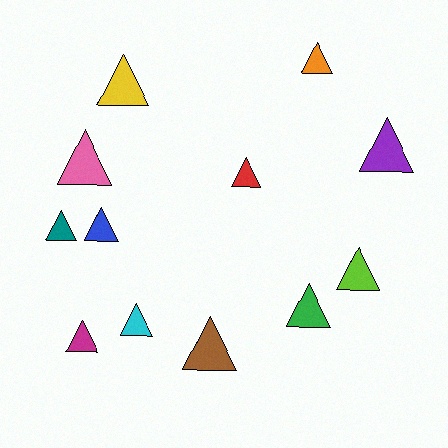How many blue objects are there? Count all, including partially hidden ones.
There is 1 blue object.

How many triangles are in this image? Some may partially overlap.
There are 12 triangles.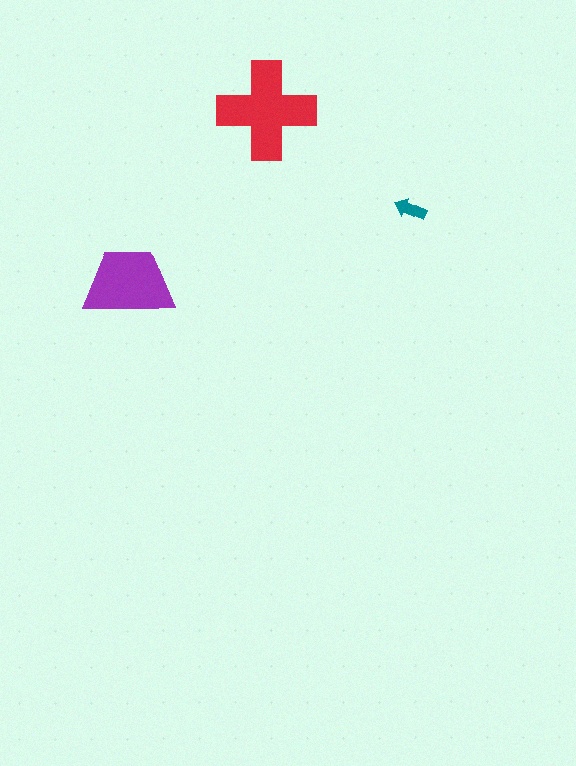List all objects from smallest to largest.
The teal arrow, the purple trapezoid, the red cross.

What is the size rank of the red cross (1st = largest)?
1st.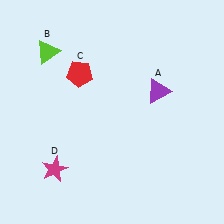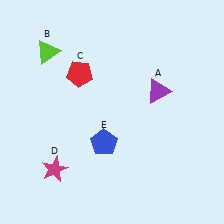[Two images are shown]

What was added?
A blue pentagon (E) was added in Image 2.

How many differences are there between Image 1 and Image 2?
There is 1 difference between the two images.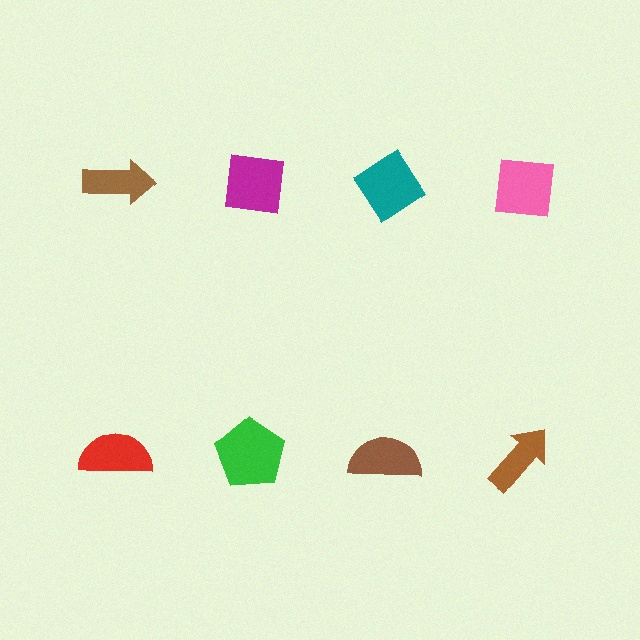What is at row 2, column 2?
A green pentagon.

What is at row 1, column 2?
A magenta square.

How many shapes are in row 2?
4 shapes.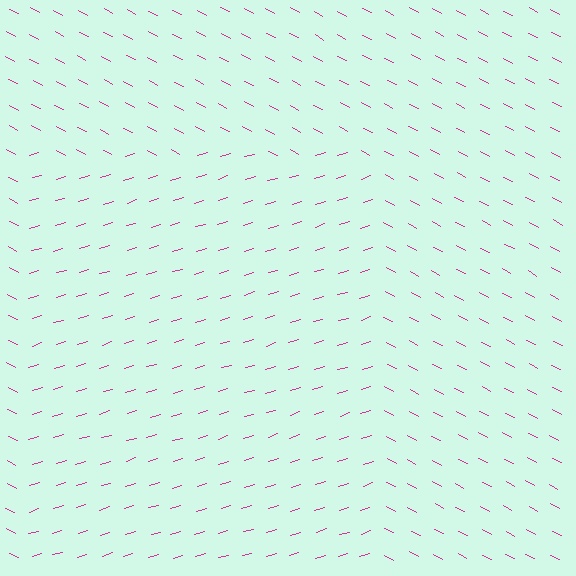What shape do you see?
I see a rectangle.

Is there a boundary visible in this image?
Yes, there is a texture boundary formed by a change in line orientation.